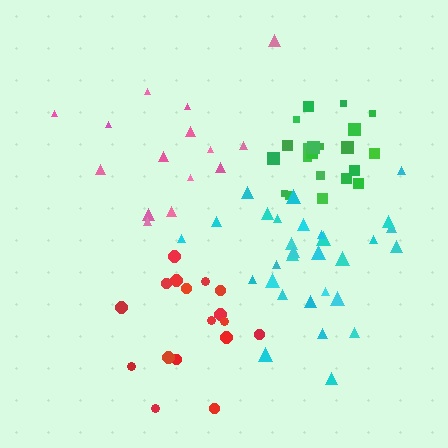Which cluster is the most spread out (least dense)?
Pink.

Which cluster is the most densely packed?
Green.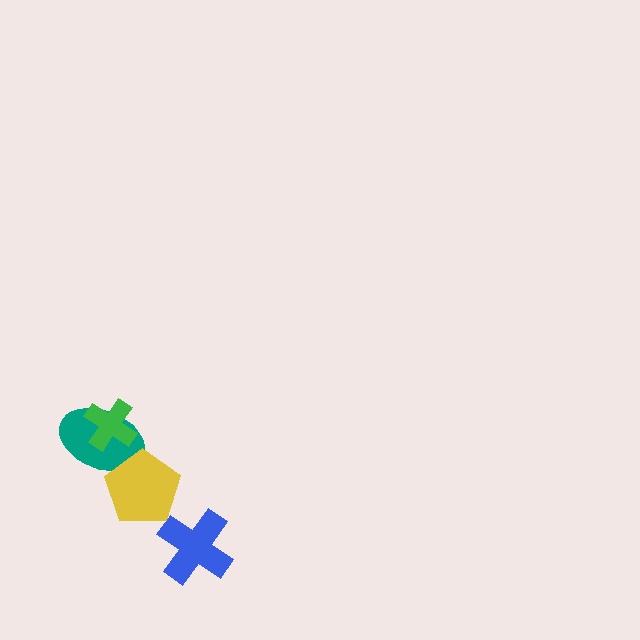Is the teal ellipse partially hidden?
Yes, it is partially covered by another shape.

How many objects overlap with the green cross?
1 object overlaps with the green cross.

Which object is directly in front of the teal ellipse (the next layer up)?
The green cross is directly in front of the teal ellipse.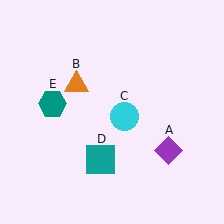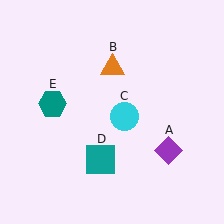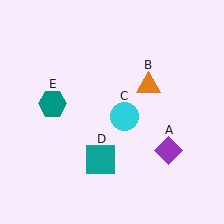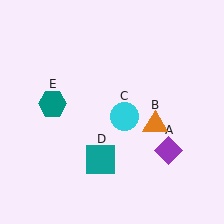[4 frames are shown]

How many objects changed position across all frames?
1 object changed position: orange triangle (object B).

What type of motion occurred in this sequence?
The orange triangle (object B) rotated clockwise around the center of the scene.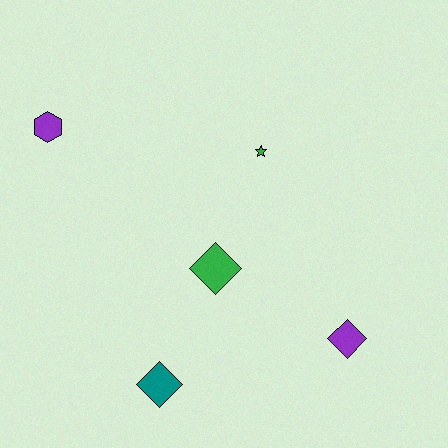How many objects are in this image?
There are 5 objects.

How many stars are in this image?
There is 1 star.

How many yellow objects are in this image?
There are no yellow objects.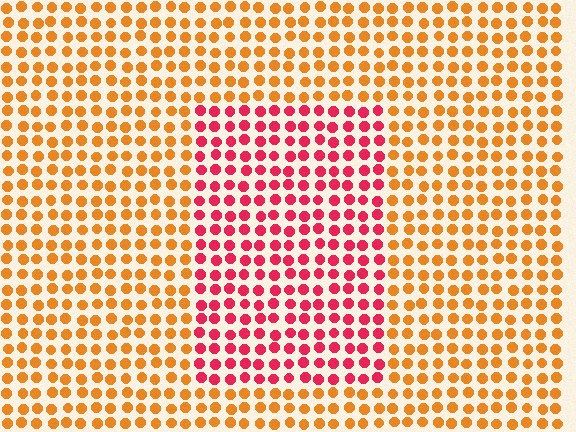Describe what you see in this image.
The image is filled with small orange elements in a uniform arrangement. A rectangle-shaped region is visible where the elements are tinted to a slightly different hue, forming a subtle color boundary.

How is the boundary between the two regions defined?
The boundary is defined purely by a slight shift in hue (about 47 degrees). Spacing, size, and orientation are identical on both sides.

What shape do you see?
I see a rectangle.